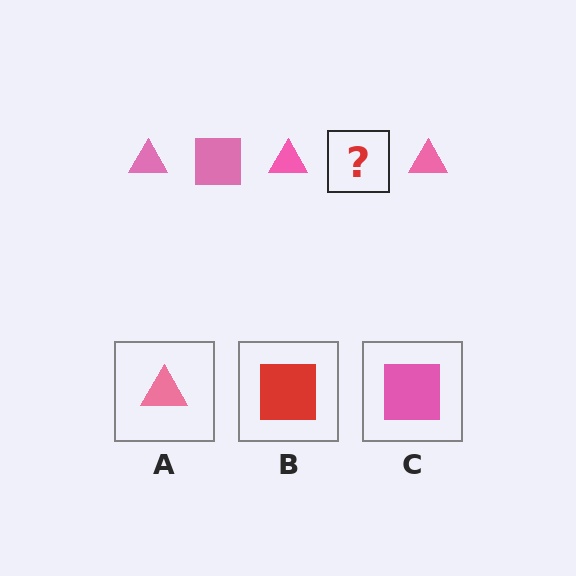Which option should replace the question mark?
Option C.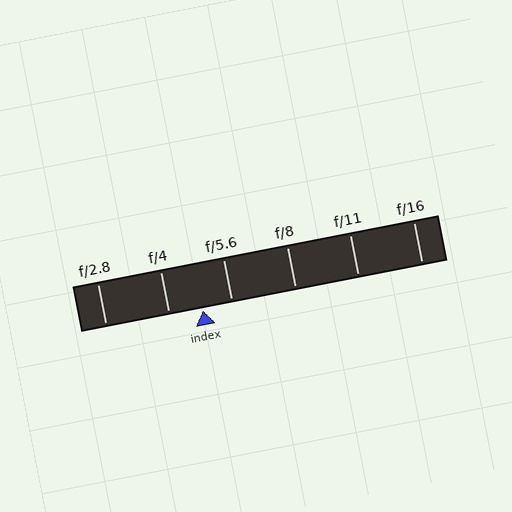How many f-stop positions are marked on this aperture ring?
There are 6 f-stop positions marked.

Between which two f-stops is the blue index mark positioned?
The index mark is between f/4 and f/5.6.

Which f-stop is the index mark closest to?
The index mark is closest to f/5.6.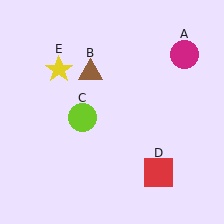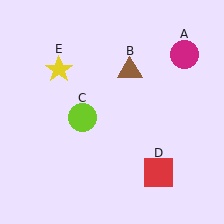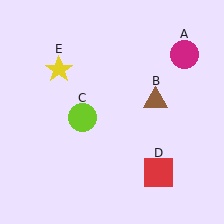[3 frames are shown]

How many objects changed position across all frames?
1 object changed position: brown triangle (object B).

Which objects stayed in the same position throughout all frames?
Magenta circle (object A) and lime circle (object C) and red square (object D) and yellow star (object E) remained stationary.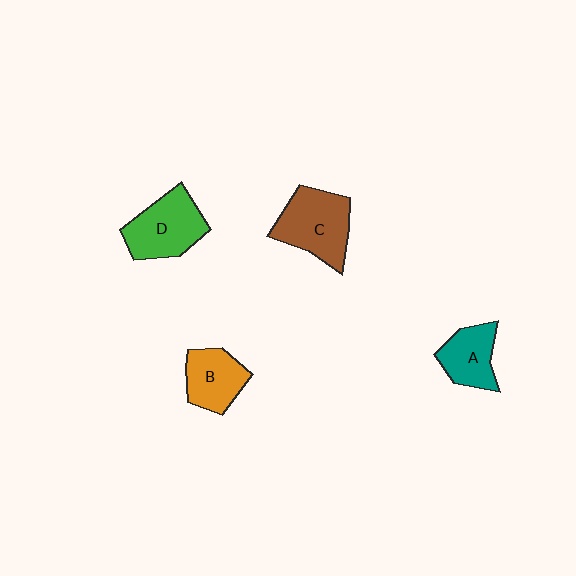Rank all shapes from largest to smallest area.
From largest to smallest: C (brown), D (green), B (orange), A (teal).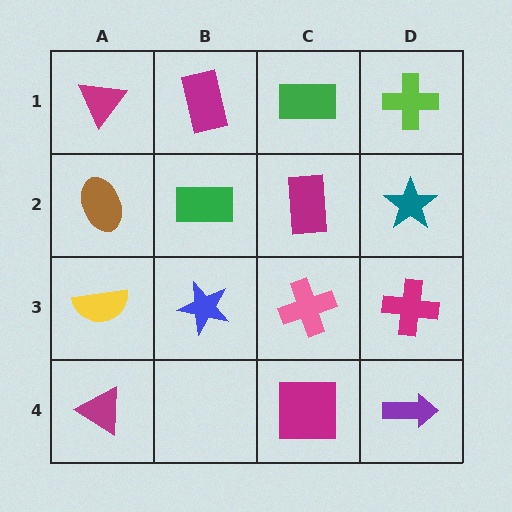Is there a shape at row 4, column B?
No, that cell is empty.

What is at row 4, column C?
A magenta square.